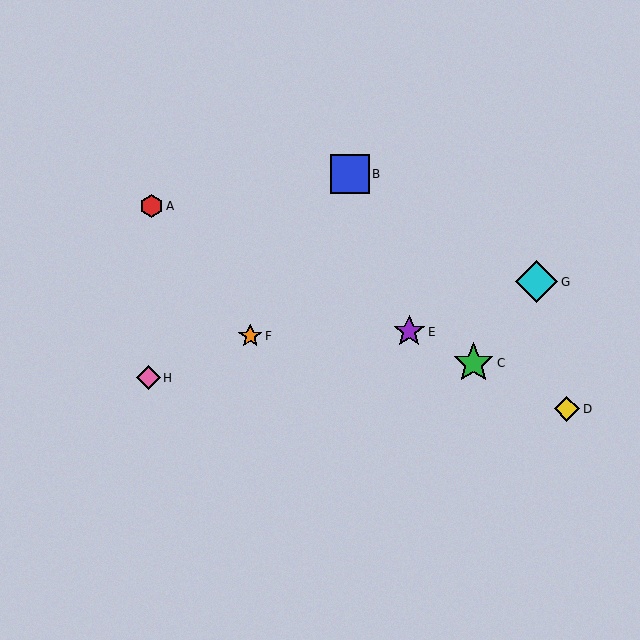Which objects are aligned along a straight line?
Objects A, C, D, E are aligned along a straight line.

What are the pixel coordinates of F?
Object F is at (250, 336).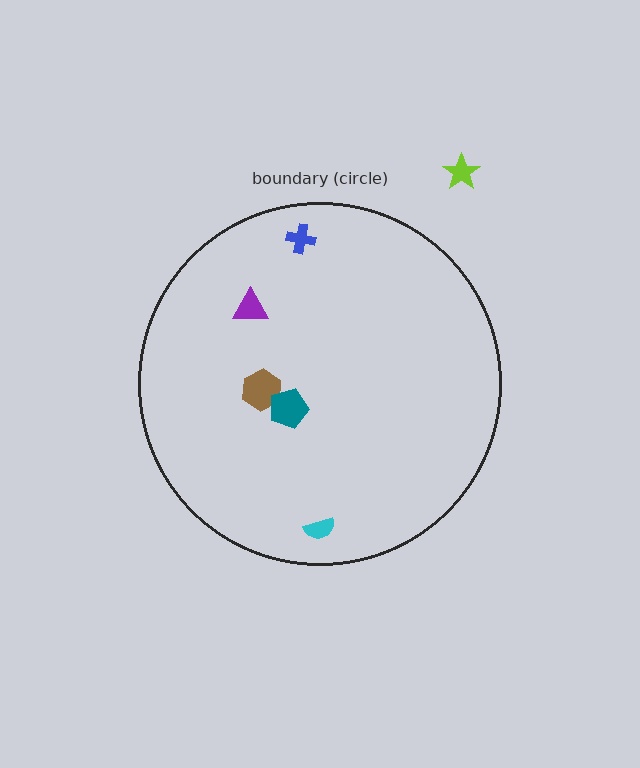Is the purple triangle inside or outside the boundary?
Inside.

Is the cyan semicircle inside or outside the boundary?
Inside.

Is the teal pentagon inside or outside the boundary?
Inside.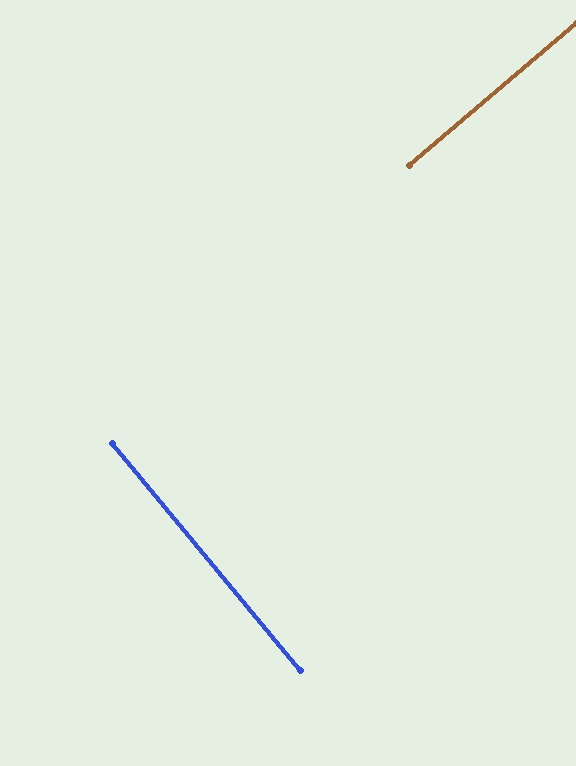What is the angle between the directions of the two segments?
Approximately 90 degrees.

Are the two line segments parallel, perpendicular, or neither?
Perpendicular — they meet at approximately 90°.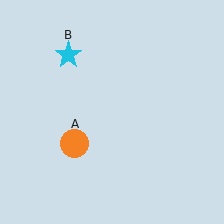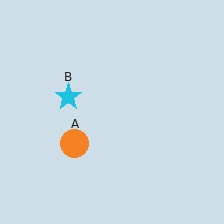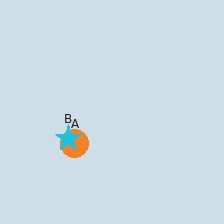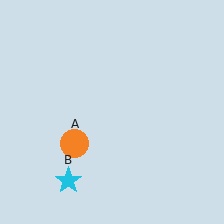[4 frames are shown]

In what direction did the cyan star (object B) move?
The cyan star (object B) moved down.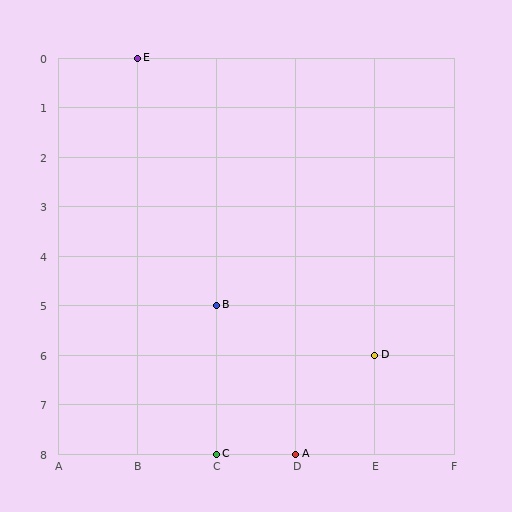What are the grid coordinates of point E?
Point E is at grid coordinates (B, 0).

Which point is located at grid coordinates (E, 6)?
Point D is at (E, 6).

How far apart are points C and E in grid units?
Points C and E are 1 column and 8 rows apart (about 8.1 grid units diagonally).